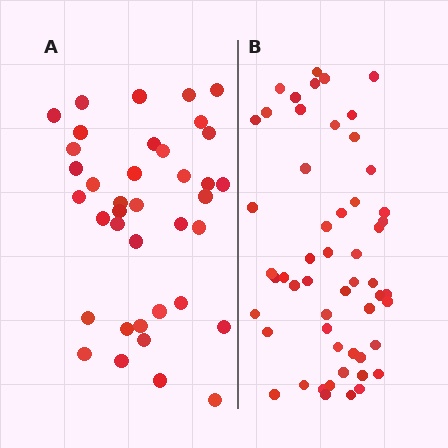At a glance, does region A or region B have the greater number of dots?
Region B (the right region) has more dots.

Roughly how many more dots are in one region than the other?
Region B has approximately 15 more dots than region A.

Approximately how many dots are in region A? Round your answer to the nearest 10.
About 40 dots. (The exact count is 38, which rounds to 40.)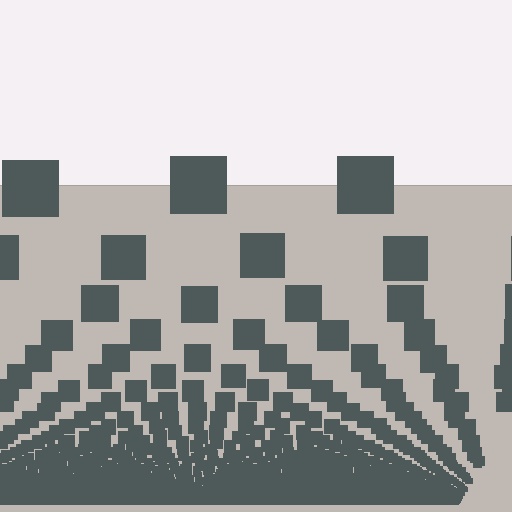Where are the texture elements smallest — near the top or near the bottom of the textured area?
Near the bottom.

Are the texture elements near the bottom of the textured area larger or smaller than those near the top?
Smaller. The gradient is inverted — elements near the bottom are smaller and denser.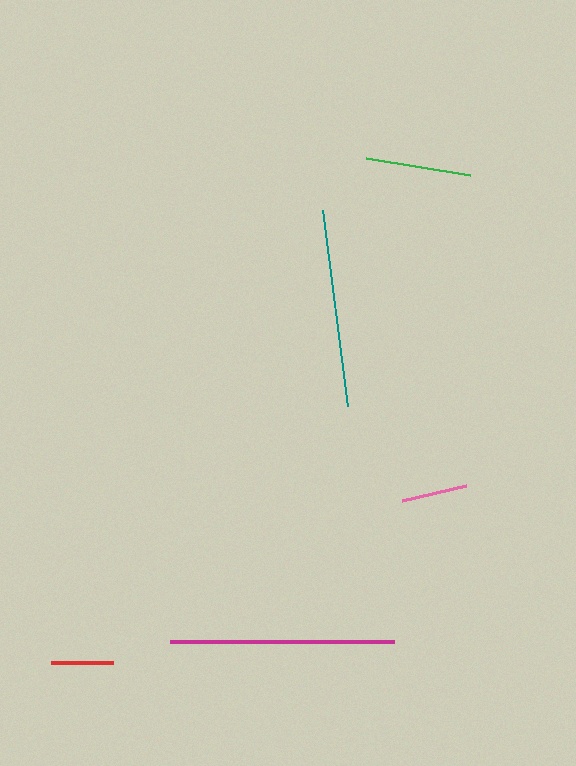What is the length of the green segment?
The green segment is approximately 105 pixels long.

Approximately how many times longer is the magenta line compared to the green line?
The magenta line is approximately 2.1 times the length of the green line.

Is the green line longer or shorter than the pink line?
The green line is longer than the pink line.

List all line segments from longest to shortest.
From longest to shortest: magenta, teal, green, pink, red.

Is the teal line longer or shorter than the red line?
The teal line is longer than the red line.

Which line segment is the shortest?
The red line is the shortest at approximately 62 pixels.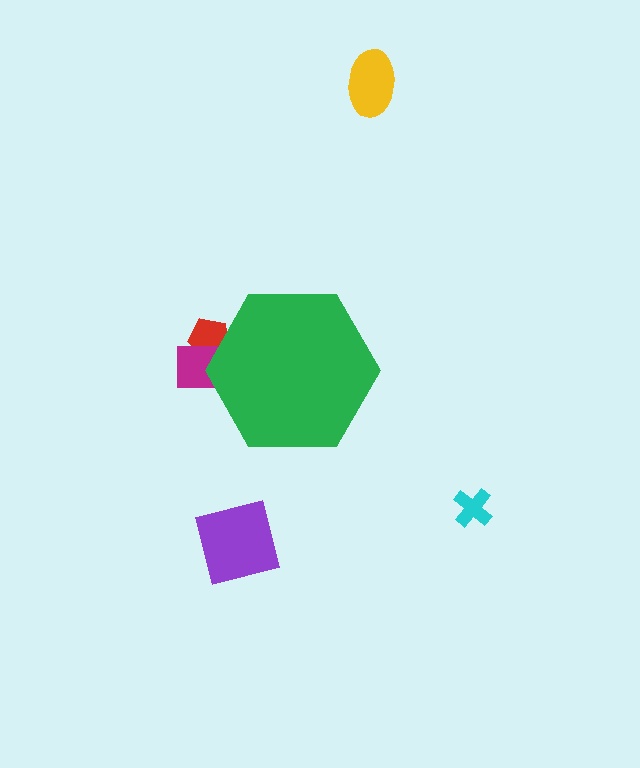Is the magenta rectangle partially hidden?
Yes, the magenta rectangle is partially hidden behind the green hexagon.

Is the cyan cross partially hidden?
No, the cyan cross is fully visible.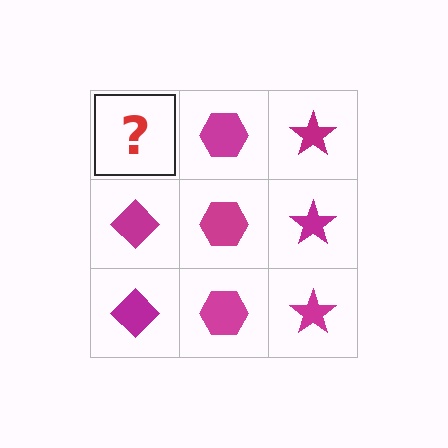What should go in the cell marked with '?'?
The missing cell should contain a magenta diamond.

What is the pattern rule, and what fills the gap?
The rule is that each column has a consistent shape. The gap should be filled with a magenta diamond.